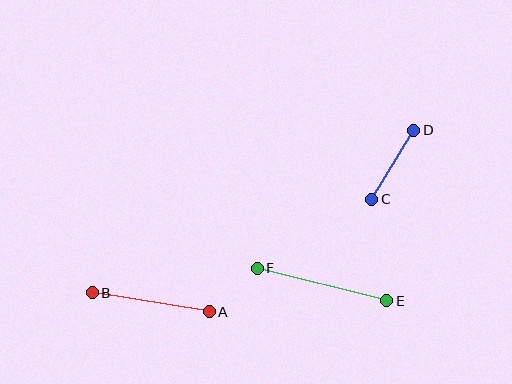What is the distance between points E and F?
The distance is approximately 133 pixels.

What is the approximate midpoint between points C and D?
The midpoint is at approximately (393, 165) pixels.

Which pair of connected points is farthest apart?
Points E and F are farthest apart.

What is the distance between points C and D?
The distance is approximately 81 pixels.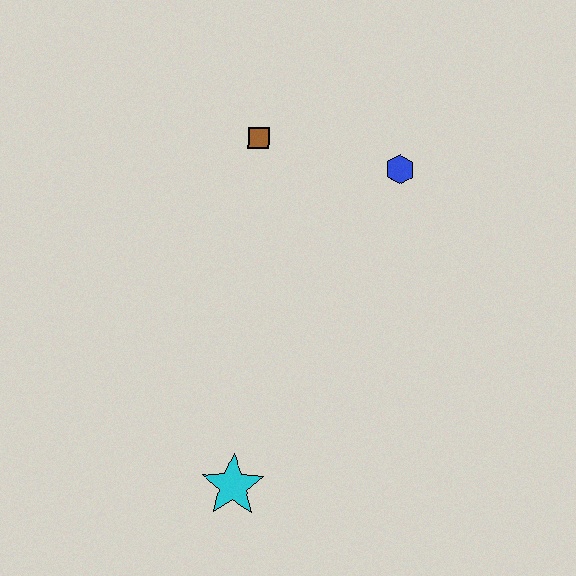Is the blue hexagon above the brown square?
No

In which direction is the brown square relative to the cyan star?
The brown square is above the cyan star.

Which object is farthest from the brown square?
The cyan star is farthest from the brown square.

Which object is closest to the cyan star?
The brown square is closest to the cyan star.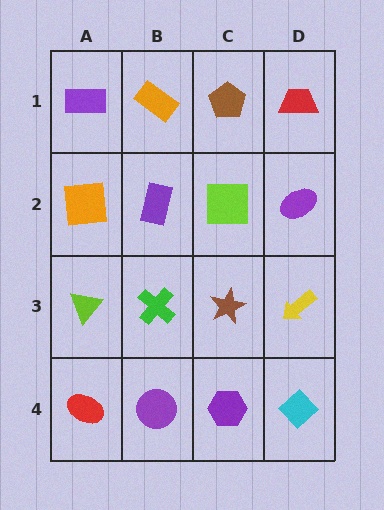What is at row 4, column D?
A cyan diamond.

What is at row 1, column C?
A brown pentagon.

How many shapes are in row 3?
4 shapes.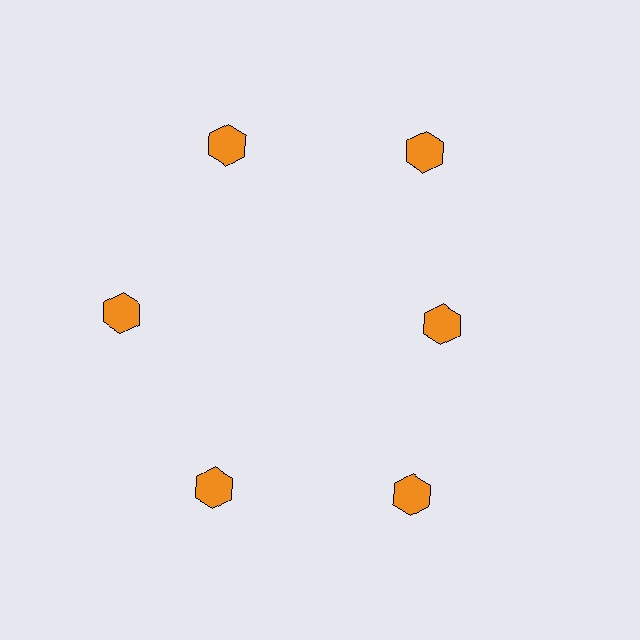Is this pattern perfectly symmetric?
No. The 6 orange hexagons are arranged in a ring, but one element near the 3 o'clock position is pulled inward toward the center, breaking the 6-fold rotational symmetry.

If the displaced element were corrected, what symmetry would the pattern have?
It would have 6-fold rotational symmetry — the pattern would map onto itself every 60 degrees.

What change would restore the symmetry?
The symmetry would be restored by moving it outward, back onto the ring so that all 6 hexagons sit at equal angles and equal distance from the center.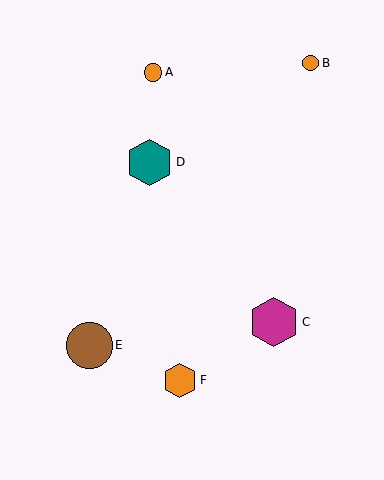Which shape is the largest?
The magenta hexagon (labeled C) is the largest.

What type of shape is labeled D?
Shape D is a teal hexagon.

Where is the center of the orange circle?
The center of the orange circle is at (153, 72).